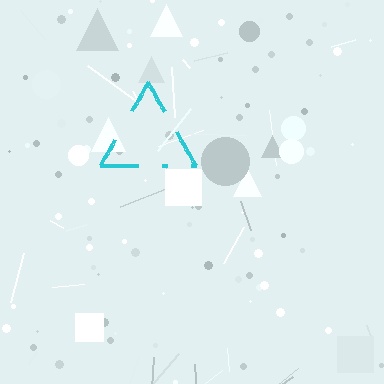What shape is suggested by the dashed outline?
The dashed outline suggests a triangle.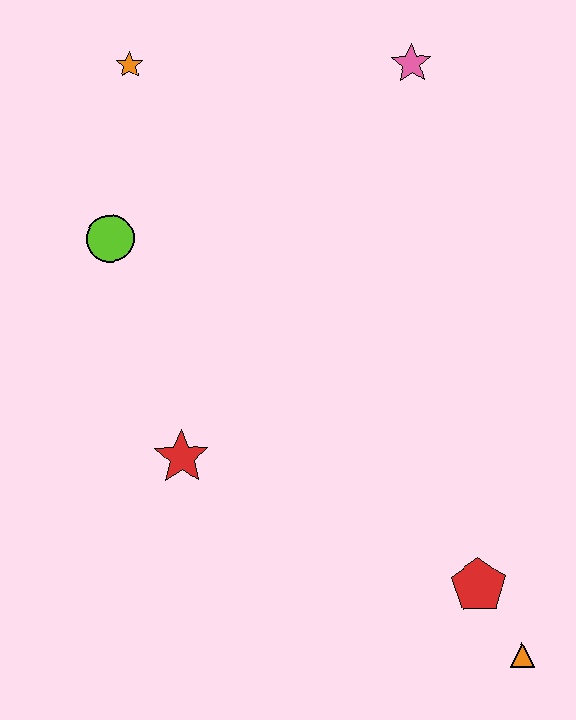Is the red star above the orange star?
No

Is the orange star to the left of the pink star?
Yes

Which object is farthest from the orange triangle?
The orange star is farthest from the orange triangle.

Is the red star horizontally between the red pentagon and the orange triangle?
No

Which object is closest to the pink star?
The orange star is closest to the pink star.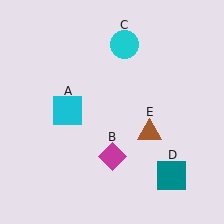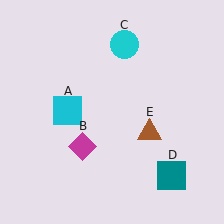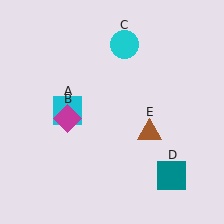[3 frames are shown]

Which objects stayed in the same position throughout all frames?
Cyan square (object A) and cyan circle (object C) and teal square (object D) and brown triangle (object E) remained stationary.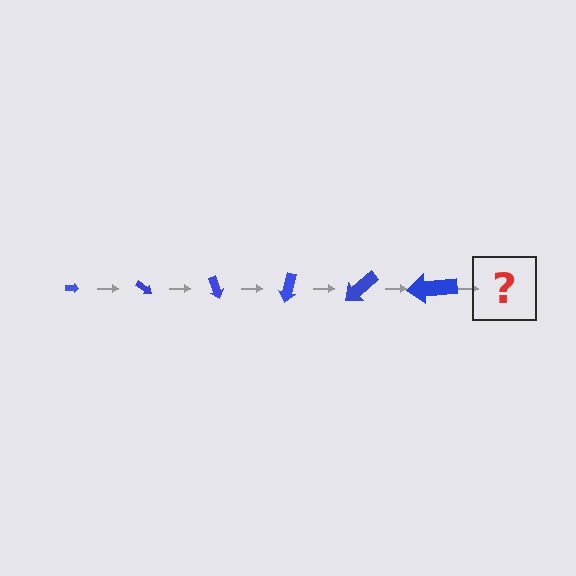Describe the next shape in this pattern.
It should be an arrow, larger than the previous one and rotated 210 degrees from the start.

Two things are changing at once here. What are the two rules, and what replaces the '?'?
The two rules are that the arrow grows larger each step and it rotates 35 degrees each step. The '?' should be an arrow, larger than the previous one and rotated 210 degrees from the start.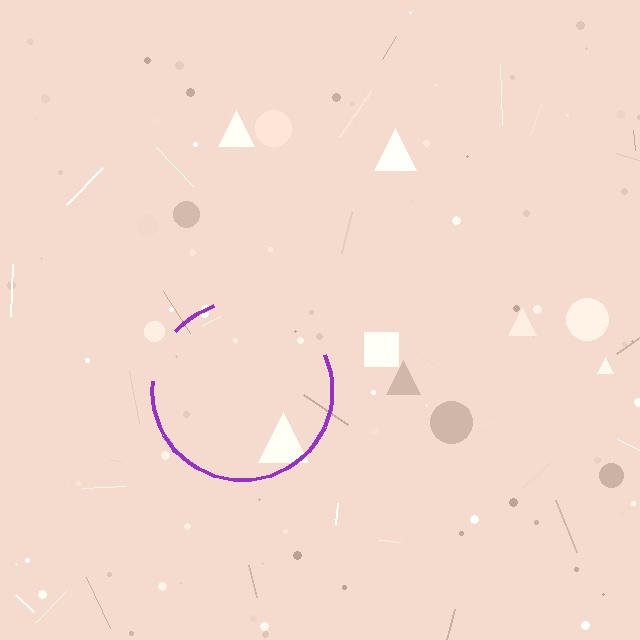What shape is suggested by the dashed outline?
The dashed outline suggests a circle.